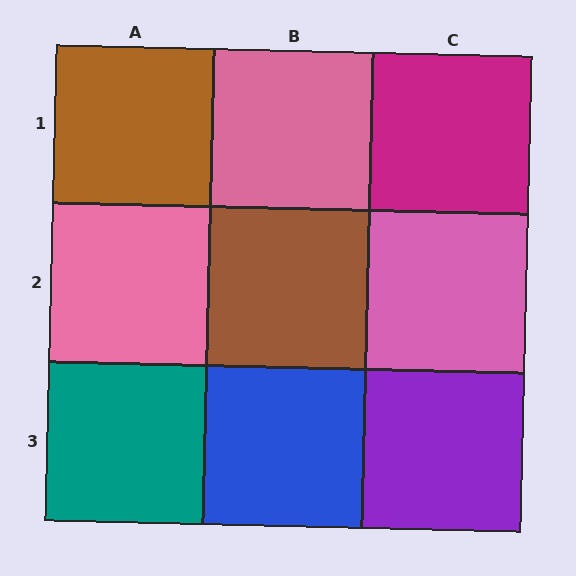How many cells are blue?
1 cell is blue.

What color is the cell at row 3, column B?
Blue.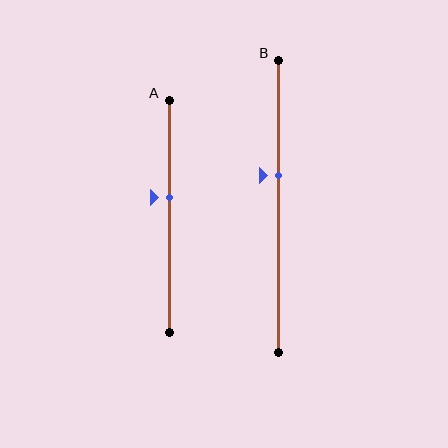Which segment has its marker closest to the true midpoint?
Segment A has its marker closest to the true midpoint.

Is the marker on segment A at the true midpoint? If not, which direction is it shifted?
No, the marker on segment A is shifted upward by about 8% of the segment length.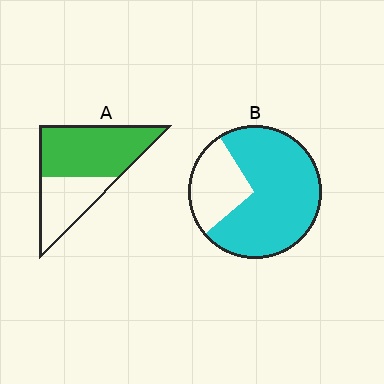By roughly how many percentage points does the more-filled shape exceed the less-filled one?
By roughly 10 percentage points (B over A).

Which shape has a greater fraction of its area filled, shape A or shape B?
Shape B.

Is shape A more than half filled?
Yes.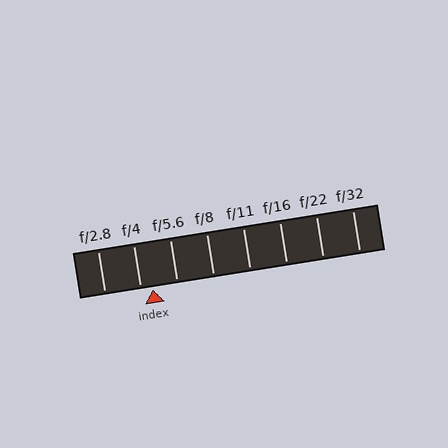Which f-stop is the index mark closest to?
The index mark is closest to f/4.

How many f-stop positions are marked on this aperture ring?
There are 8 f-stop positions marked.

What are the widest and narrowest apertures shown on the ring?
The widest aperture shown is f/2.8 and the narrowest is f/32.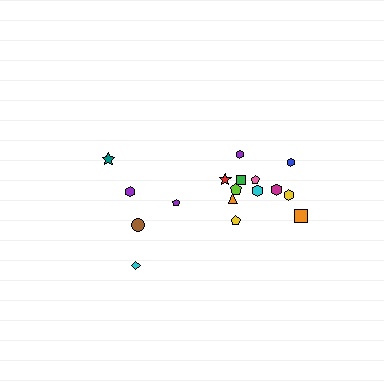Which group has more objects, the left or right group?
The right group.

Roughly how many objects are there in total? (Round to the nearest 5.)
Roughly 15 objects in total.